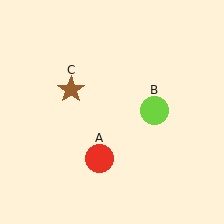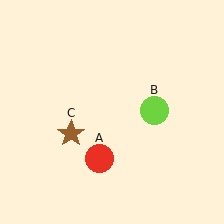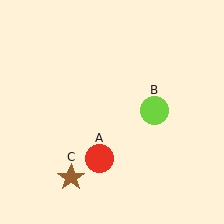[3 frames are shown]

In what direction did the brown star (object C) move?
The brown star (object C) moved down.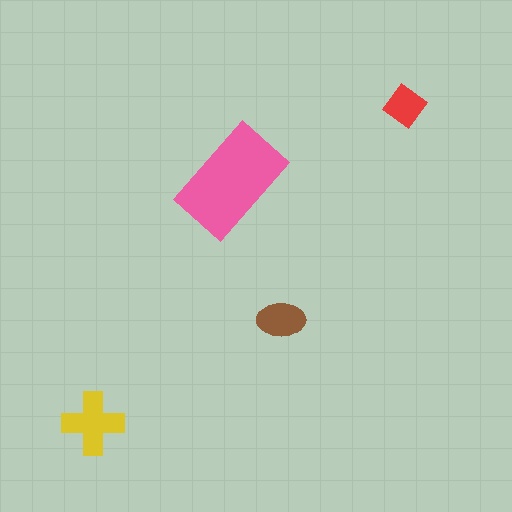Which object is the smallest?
The red diamond.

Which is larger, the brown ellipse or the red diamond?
The brown ellipse.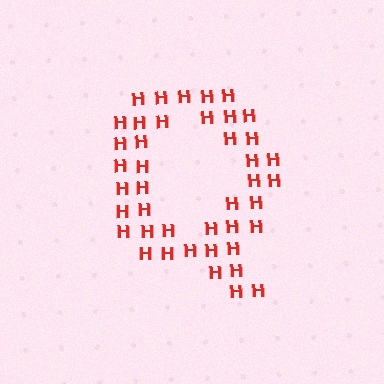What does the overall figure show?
The overall figure shows the letter Q.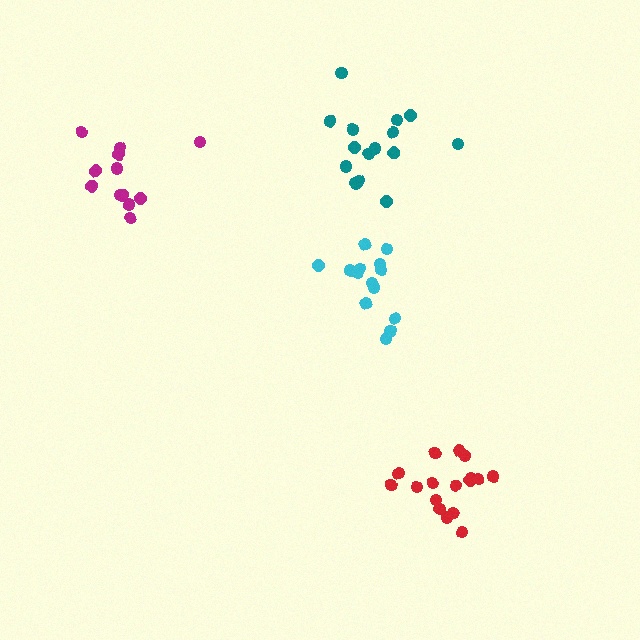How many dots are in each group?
Group 1: 15 dots, Group 2: 12 dots, Group 3: 17 dots, Group 4: 14 dots (58 total).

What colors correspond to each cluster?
The clusters are colored: teal, magenta, red, cyan.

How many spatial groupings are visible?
There are 4 spatial groupings.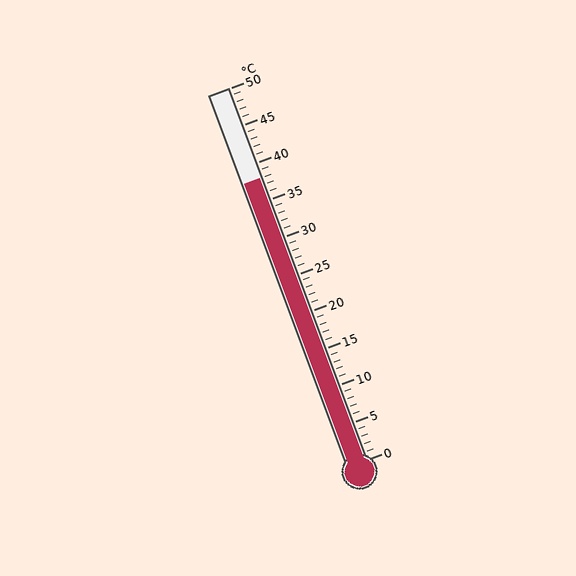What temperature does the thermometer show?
The thermometer shows approximately 38°C.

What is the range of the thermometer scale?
The thermometer scale ranges from 0°C to 50°C.